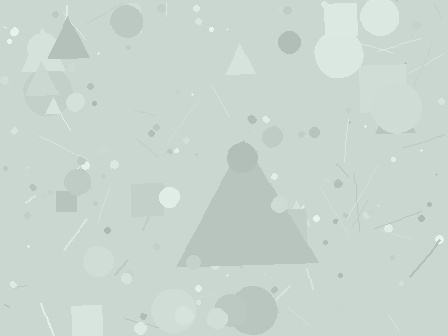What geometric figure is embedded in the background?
A triangle is embedded in the background.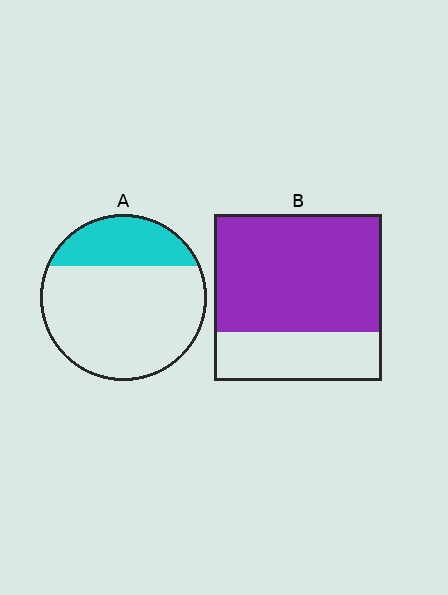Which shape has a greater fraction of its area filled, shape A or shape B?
Shape B.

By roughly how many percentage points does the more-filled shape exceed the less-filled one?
By roughly 45 percentage points (B over A).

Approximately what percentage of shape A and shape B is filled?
A is approximately 25% and B is approximately 70%.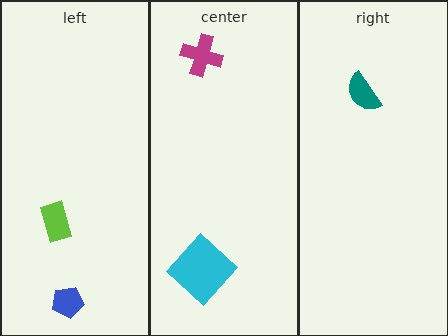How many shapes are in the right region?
1.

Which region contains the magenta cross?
The center region.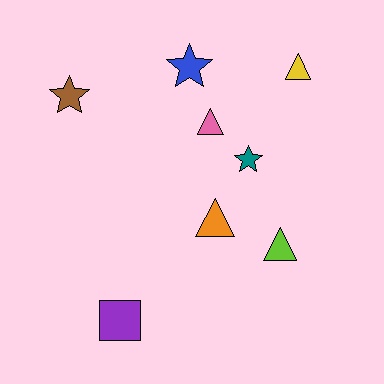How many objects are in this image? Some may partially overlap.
There are 8 objects.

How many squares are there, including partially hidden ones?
There is 1 square.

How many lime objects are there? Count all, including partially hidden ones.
There is 1 lime object.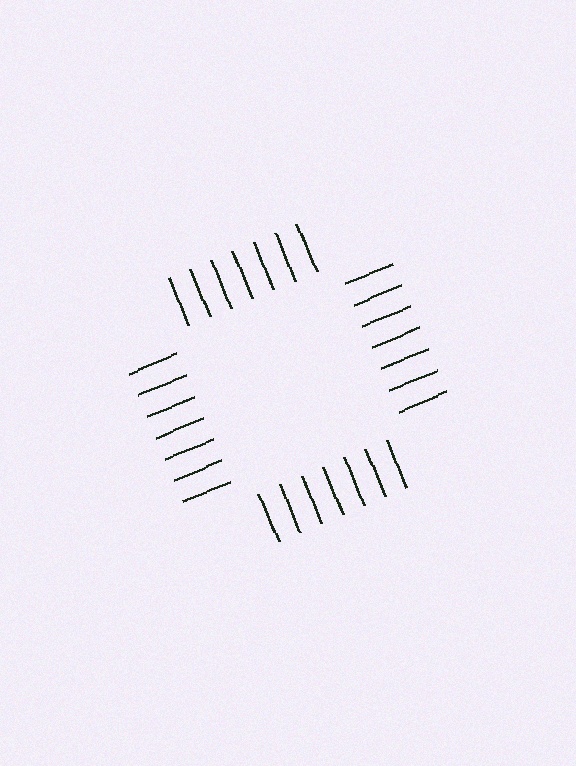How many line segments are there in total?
28 — 7 along each of the 4 edges.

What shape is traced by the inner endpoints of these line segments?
An illusory square — the line segments terminate on its edges but no continuous stroke is drawn.